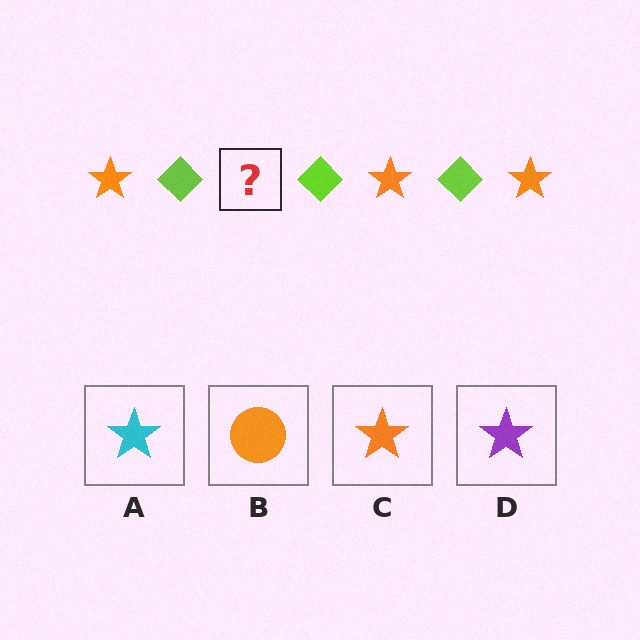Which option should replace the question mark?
Option C.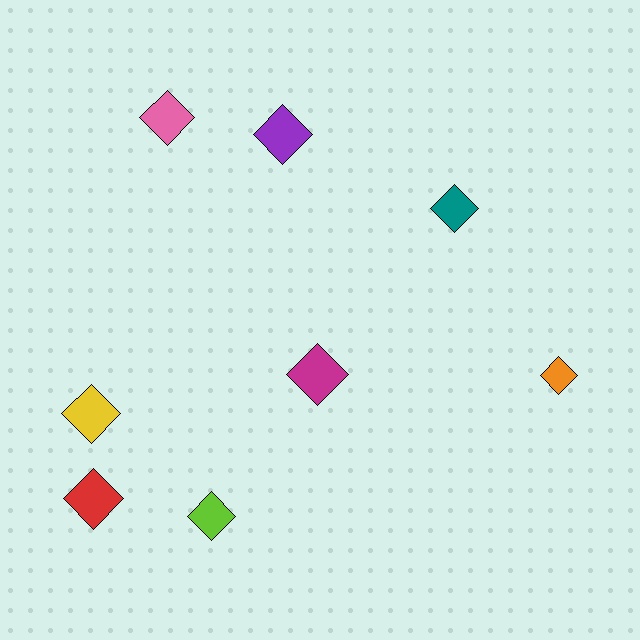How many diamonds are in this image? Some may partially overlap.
There are 8 diamonds.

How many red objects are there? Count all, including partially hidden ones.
There is 1 red object.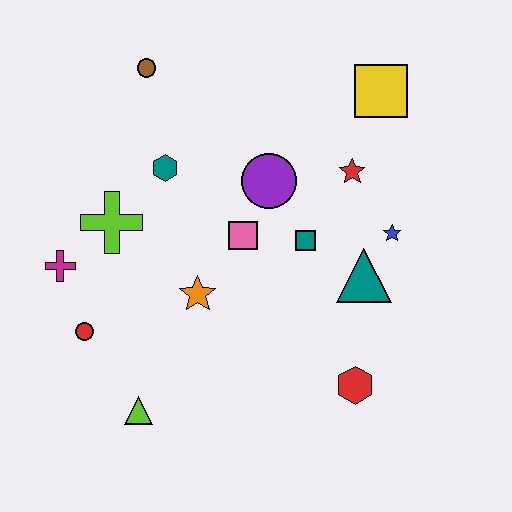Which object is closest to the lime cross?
The magenta cross is closest to the lime cross.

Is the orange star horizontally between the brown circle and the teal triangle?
Yes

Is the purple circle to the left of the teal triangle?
Yes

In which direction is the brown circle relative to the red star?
The brown circle is to the left of the red star.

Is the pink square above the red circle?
Yes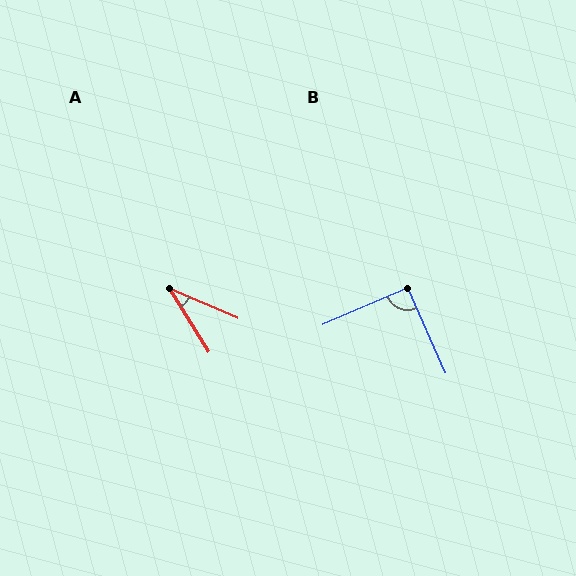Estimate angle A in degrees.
Approximately 35 degrees.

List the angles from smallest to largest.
A (35°), B (91°).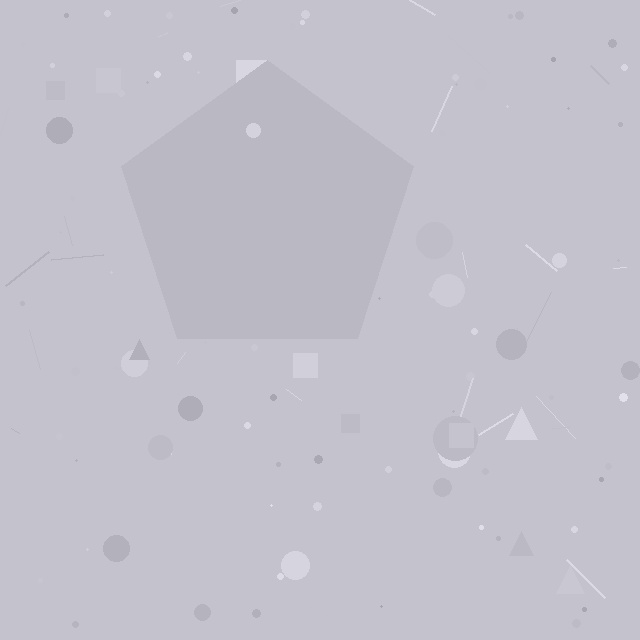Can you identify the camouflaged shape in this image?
The camouflaged shape is a pentagon.